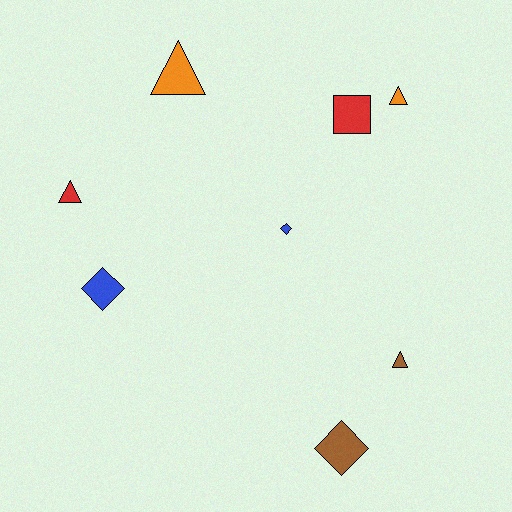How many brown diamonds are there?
There is 1 brown diamond.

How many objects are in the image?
There are 8 objects.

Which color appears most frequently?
Blue, with 2 objects.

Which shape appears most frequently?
Triangle, with 4 objects.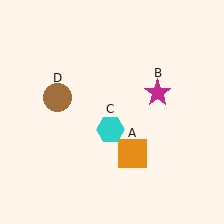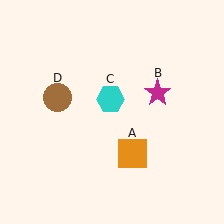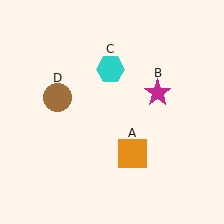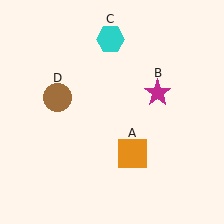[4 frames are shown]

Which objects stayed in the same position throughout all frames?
Orange square (object A) and magenta star (object B) and brown circle (object D) remained stationary.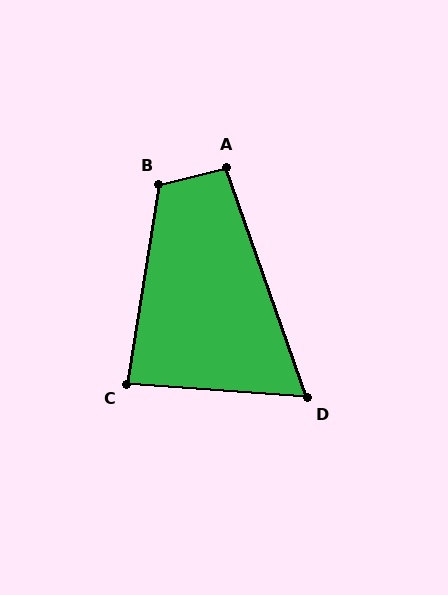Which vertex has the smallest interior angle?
D, at approximately 66 degrees.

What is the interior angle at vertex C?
Approximately 85 degrees (approximately right).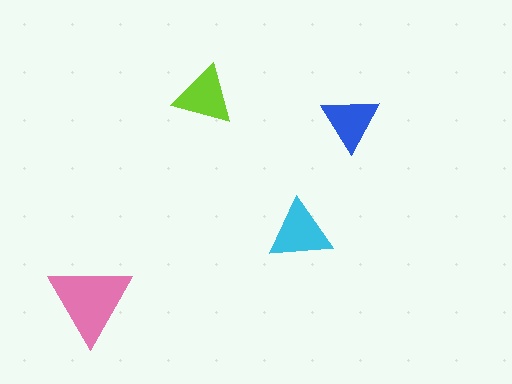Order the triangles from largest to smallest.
the pink one, the cyan one, the lime one, the blue one.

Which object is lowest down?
The pink triangle is bottommost.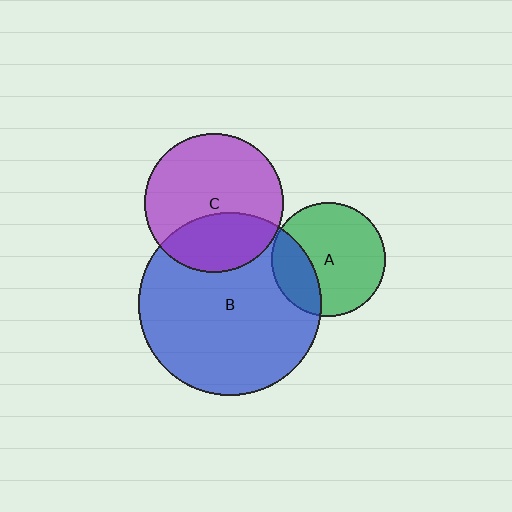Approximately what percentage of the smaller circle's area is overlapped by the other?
Approximately 25%.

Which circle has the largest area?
Circle B (blue).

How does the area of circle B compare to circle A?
Approximately 2.6 times.